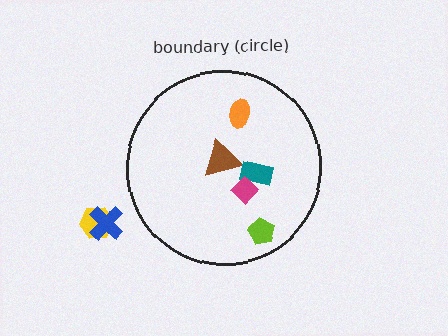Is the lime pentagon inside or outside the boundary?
Inside.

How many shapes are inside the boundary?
5 inside, 2 outside.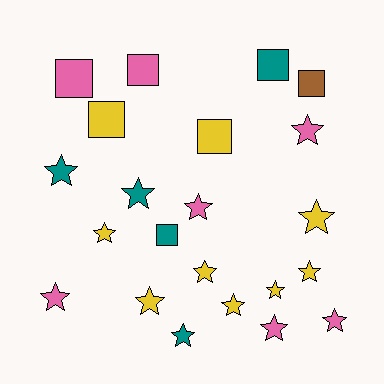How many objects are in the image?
There are 22 objects.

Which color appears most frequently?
Yellow, with 9 objects.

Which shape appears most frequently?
Star, with 15 objects.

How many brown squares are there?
There is 1 brown square.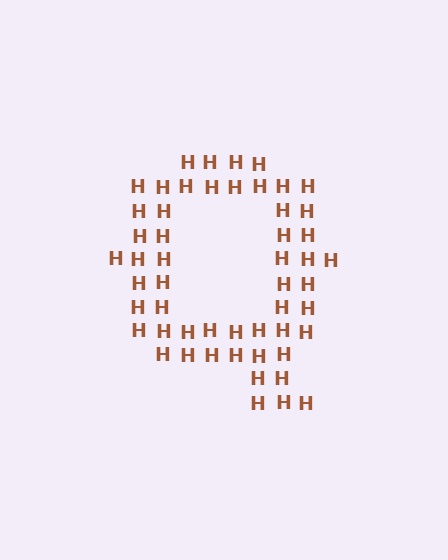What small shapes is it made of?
It is made of small letter H's.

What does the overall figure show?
The overall figure shows the letter Q.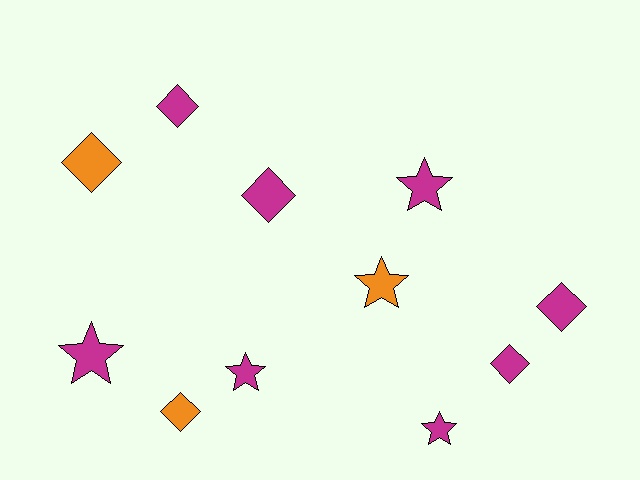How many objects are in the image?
There are 11 objects.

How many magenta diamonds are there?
There are 4 magenta diamonds.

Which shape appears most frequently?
Diamond, with 6 objects.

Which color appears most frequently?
Magenta, with 8 objects.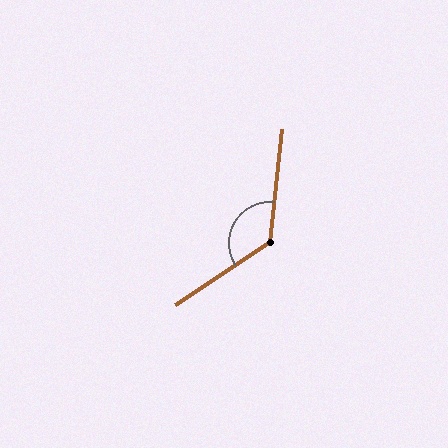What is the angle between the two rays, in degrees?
Approximately 129 degrees.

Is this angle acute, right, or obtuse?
It is obtuse.